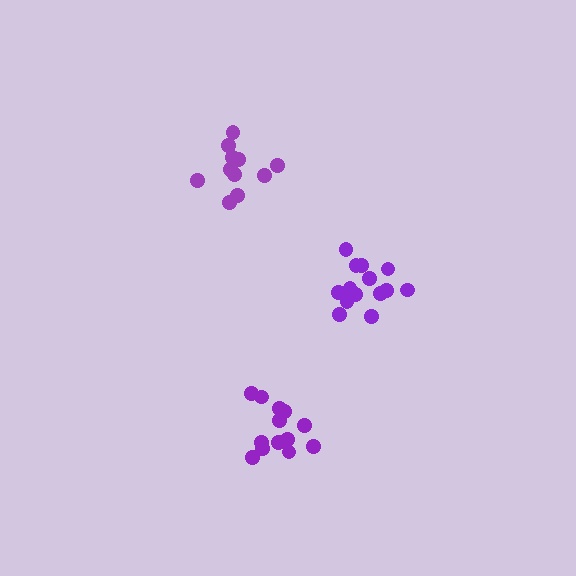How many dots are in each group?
Group 1: 13 dots, Group 2: 14 dots, Group 3: 11 dots (38 total).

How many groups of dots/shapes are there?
There are 3 groups.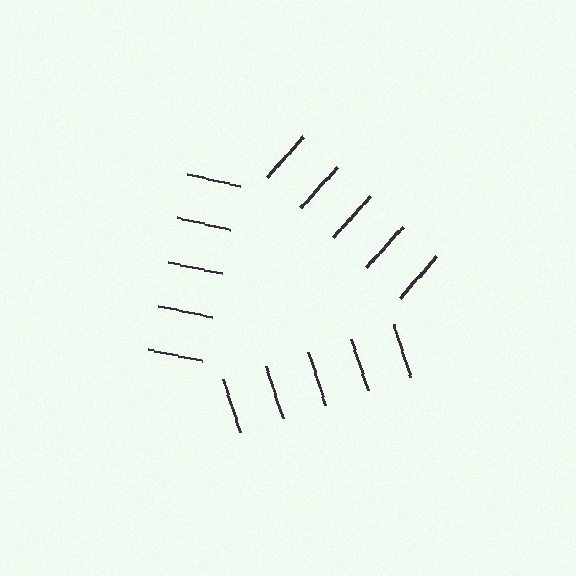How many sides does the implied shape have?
3 sides — the line-ends trace a triangle.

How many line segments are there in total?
15 — 5 along each of the 3 edges.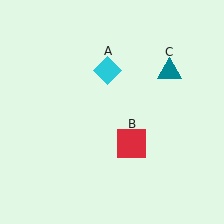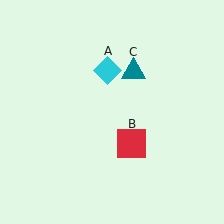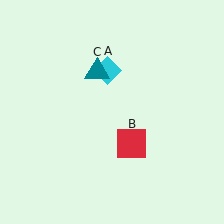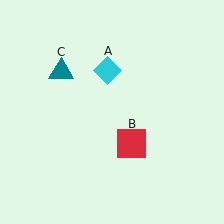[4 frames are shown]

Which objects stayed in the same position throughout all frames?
Cyan diamond (object A) and red square (object B) remained stationary.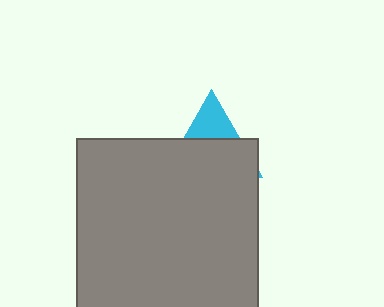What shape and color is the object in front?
The object in front is a gray square.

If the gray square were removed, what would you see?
You would see the complete cyan triangle.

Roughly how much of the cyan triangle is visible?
A small part of it is visible (roughly 30%).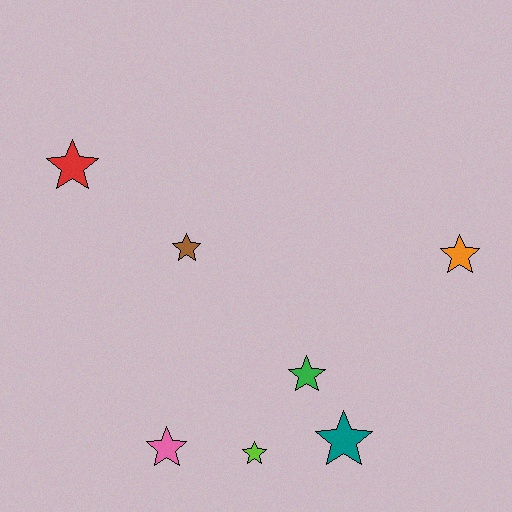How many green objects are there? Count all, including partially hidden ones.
There is 1 green object.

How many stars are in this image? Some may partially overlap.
There are 7 stars.